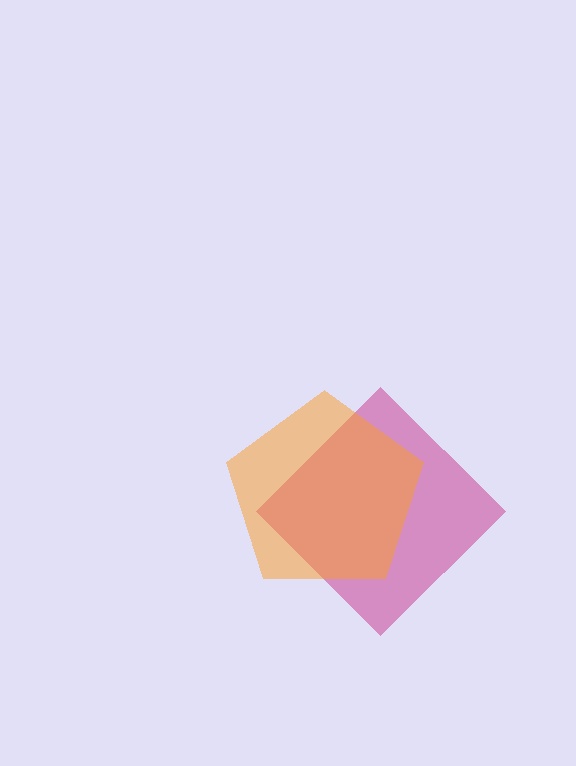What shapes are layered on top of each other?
The layered shapes are: a magenta diamond, an orange pentagon.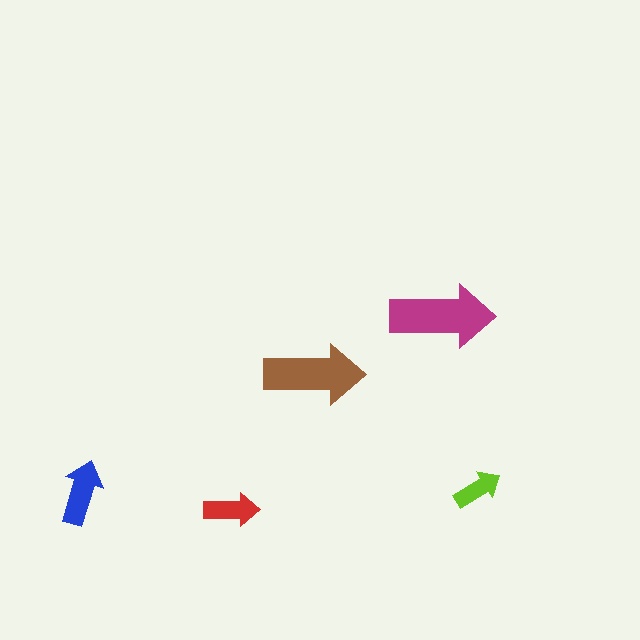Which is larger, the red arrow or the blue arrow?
The blue one.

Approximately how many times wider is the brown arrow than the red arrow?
About 2 times wider.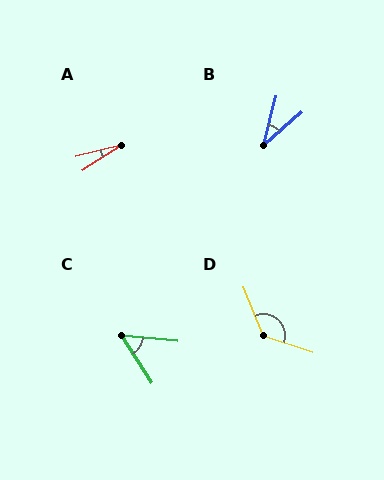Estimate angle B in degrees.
Approximately 35 degrees.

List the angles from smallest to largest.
A (19°), B (35°), C (52°), D (131°).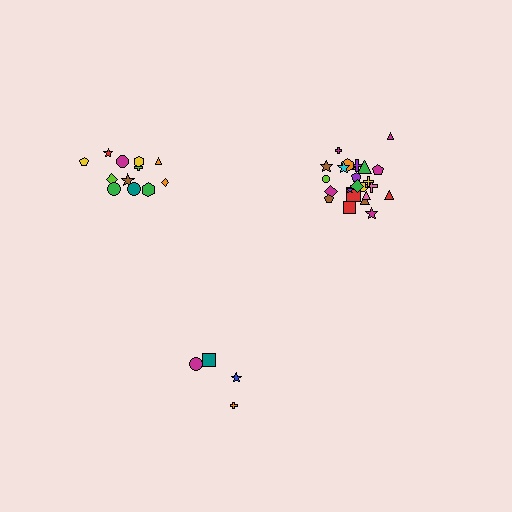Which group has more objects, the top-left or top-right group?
The top-right group.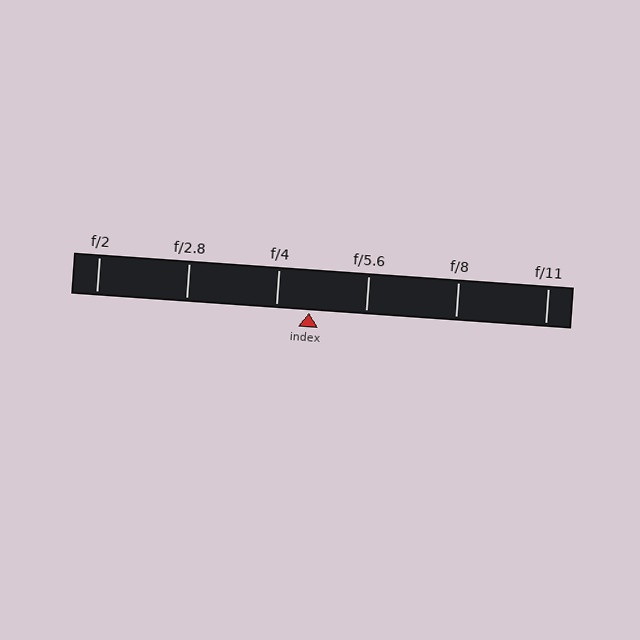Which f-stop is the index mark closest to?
The index mark is closest to f/4.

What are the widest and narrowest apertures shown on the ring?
The widest aperture shown is f/2 and the narrowest is f/11.